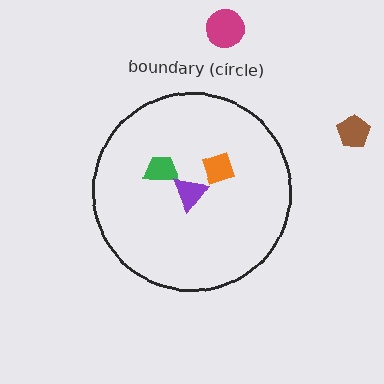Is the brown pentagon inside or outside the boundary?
Outside.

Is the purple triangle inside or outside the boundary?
Inside.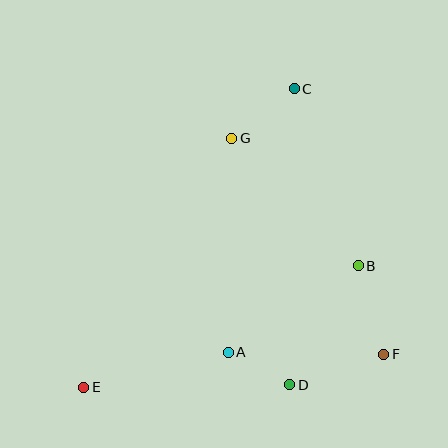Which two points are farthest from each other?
Points C and E are farthest from each other.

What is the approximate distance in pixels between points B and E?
The distance between B and E is approximately 300 pixels.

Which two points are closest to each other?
Points A and D are closest to each other.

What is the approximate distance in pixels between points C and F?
The distance between C and F is approximately 280 pixels.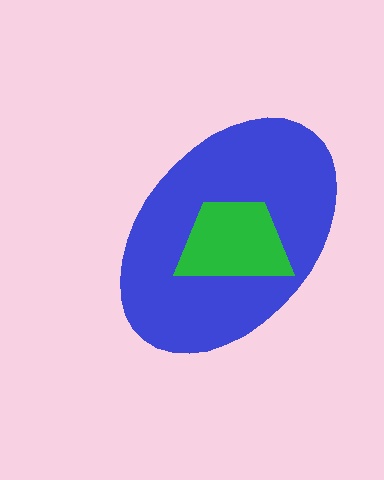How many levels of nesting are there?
2.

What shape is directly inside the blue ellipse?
The green trapezoid.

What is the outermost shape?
The blue ellipse.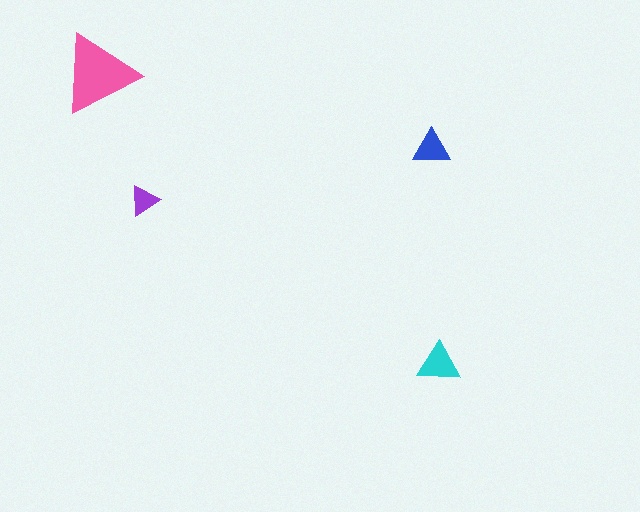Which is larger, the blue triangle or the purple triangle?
The blue one.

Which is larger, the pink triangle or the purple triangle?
The pink one.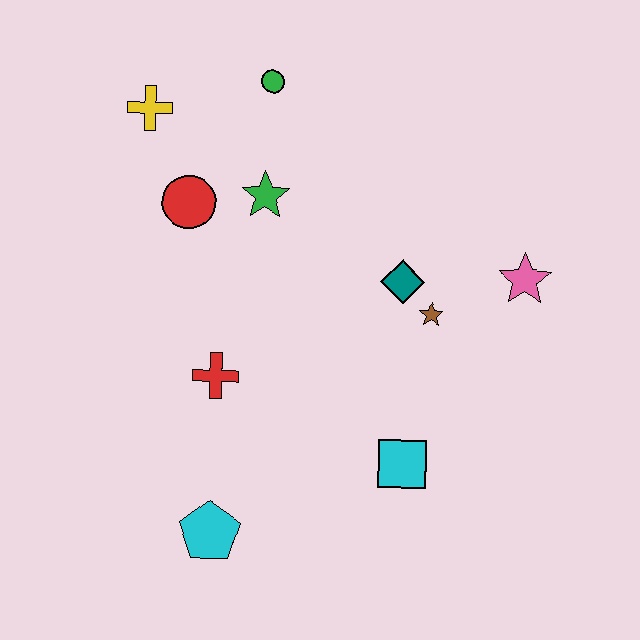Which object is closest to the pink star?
The brown star is closest to the pink star.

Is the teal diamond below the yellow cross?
Yes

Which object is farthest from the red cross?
The pink star is farthest from the red cross.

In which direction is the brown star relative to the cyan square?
The brown star is above the cyan square.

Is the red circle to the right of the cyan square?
No